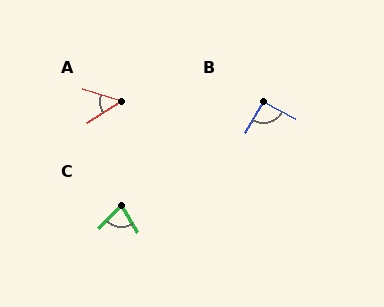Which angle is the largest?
B, at approximately 92 degrees.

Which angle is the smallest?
A, at approximately 49 degrees.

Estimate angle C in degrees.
Approximately 75 degrees.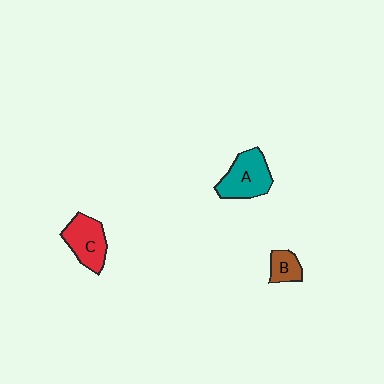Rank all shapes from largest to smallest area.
From largest to smallest: A (teal), C (red), B (brown).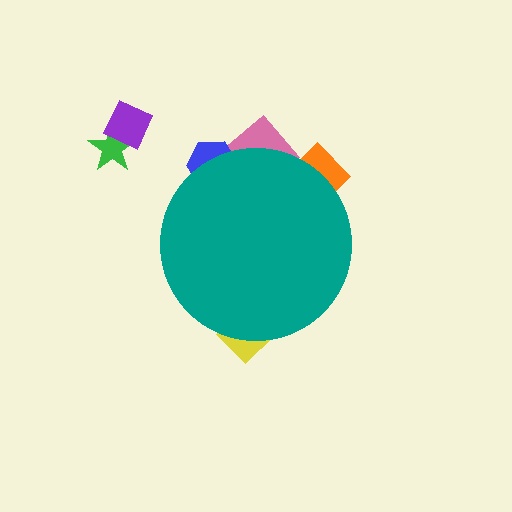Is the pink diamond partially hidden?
Yes, the pink diamond is partially hidden behind the teal circle.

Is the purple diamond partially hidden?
No, the purple diamond is fully visible.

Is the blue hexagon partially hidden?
Yes, the blue hexagon is partially hidden behind the teal circle.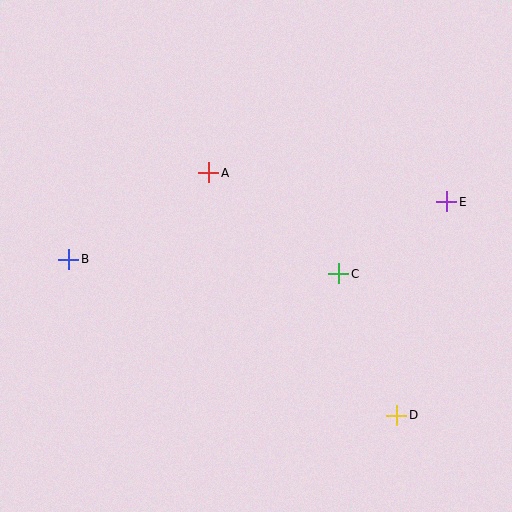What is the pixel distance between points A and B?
The distance between A and B is 164 pixels.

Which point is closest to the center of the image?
Point C at (339, 274) is closest to the center.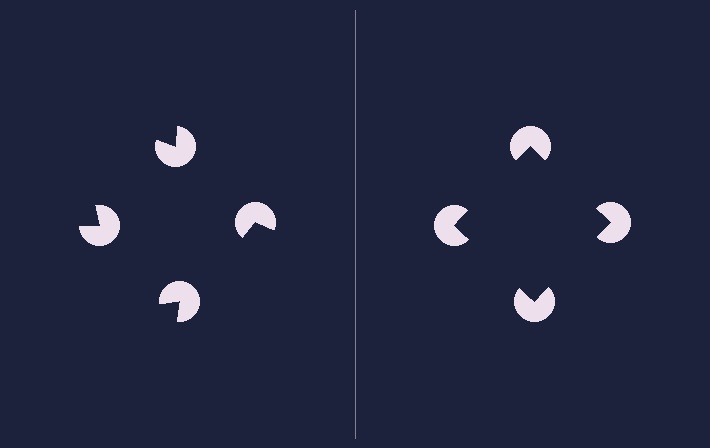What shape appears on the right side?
An illusory square.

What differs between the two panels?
The pac-man discs are positioned identically on both sides; only the wedge orientations differ. On the right they align to a square; on the left they are misaligned.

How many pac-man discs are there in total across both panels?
8 — 4 on each side.